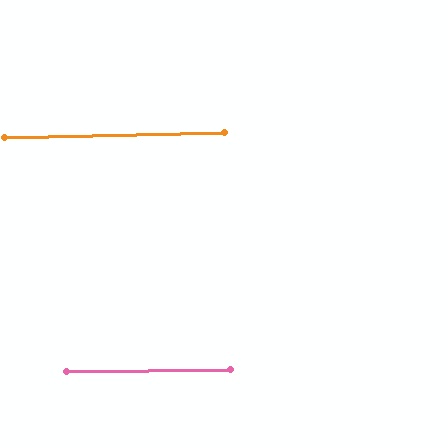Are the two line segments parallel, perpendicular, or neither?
Parallel — their directions differ by only 0.9°.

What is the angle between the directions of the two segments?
Approximately 1 degree.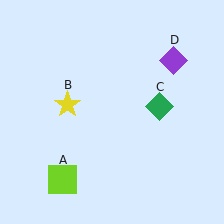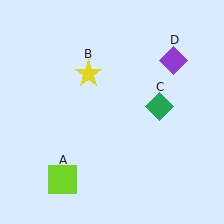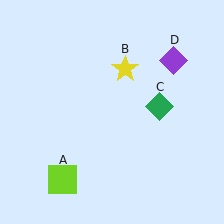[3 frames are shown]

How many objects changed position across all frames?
1 object changed position: yellow star (object B).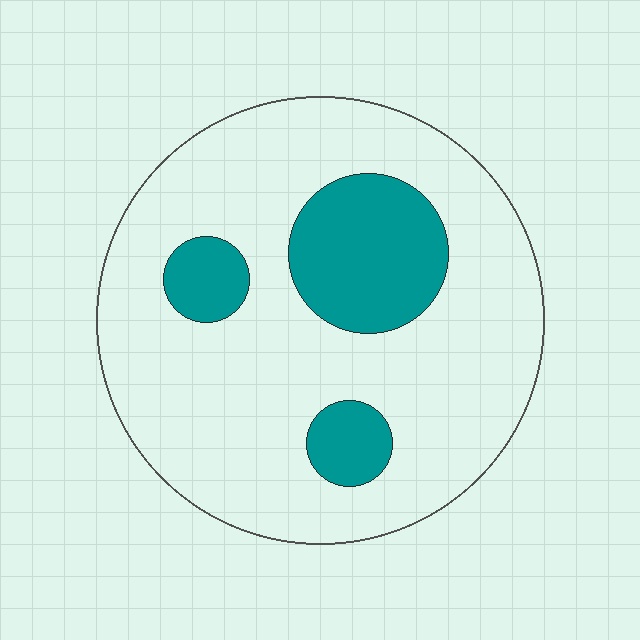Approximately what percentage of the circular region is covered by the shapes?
Approximately 20%.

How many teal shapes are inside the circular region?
3.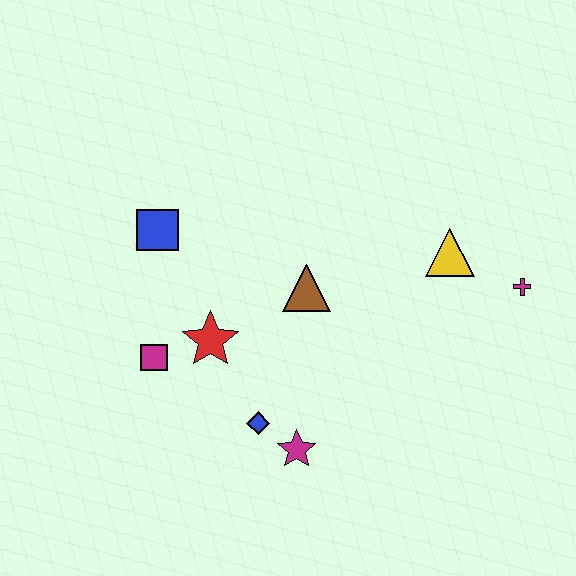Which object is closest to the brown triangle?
The red star is closest to the brown triangle.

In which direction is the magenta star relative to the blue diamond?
The magenta star is to the right of the blue diamond.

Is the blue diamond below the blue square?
Yes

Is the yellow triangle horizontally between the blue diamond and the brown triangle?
No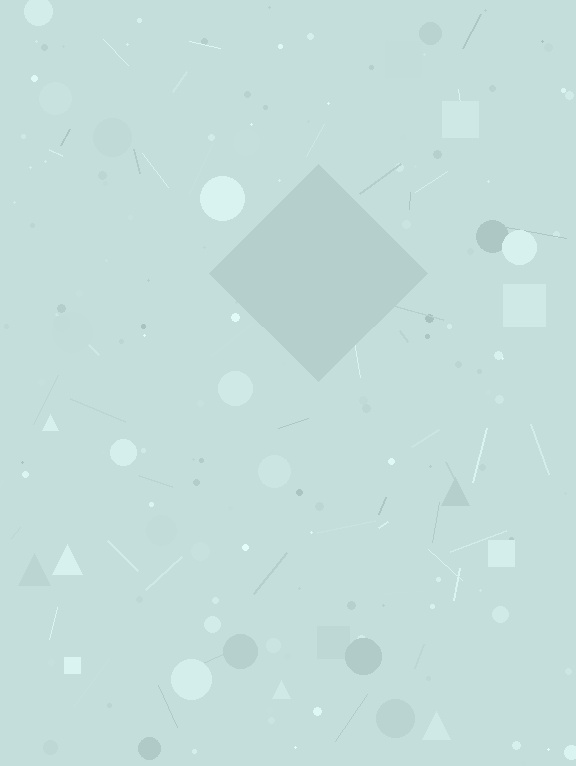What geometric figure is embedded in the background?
A diamond is embedded in the background.